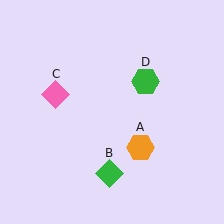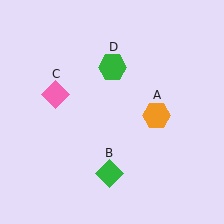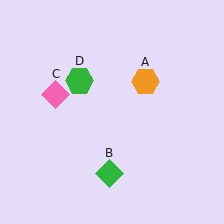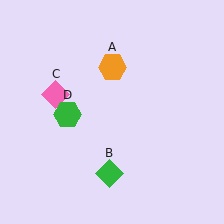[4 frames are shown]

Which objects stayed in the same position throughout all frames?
Green diamond (object B) and pink diamond (object C) remained stationary.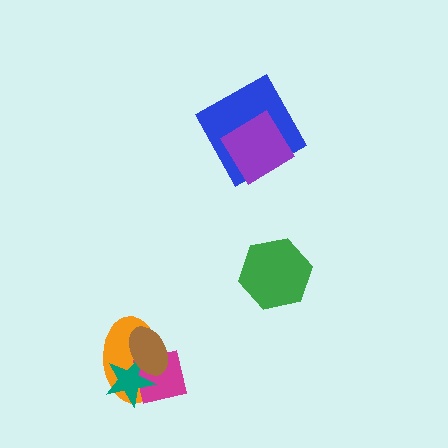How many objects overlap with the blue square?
1 object overlaps with the blue square.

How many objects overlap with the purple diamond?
1 object overlaps with the purple diamond.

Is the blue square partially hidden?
Yes, it is partially covered by another shape.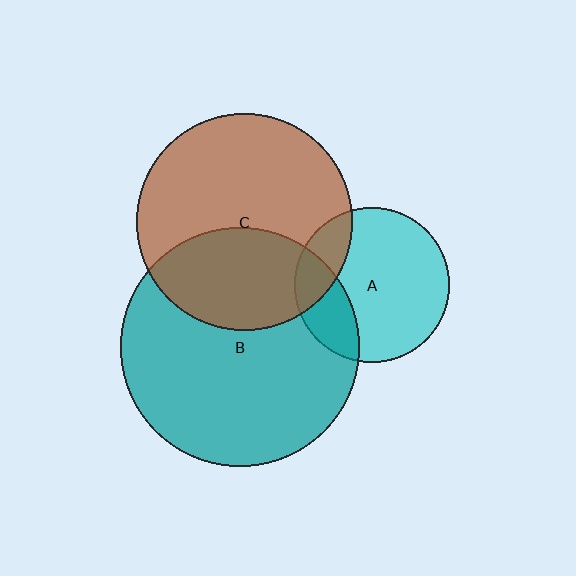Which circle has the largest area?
Circle B (teal).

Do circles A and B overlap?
Yes.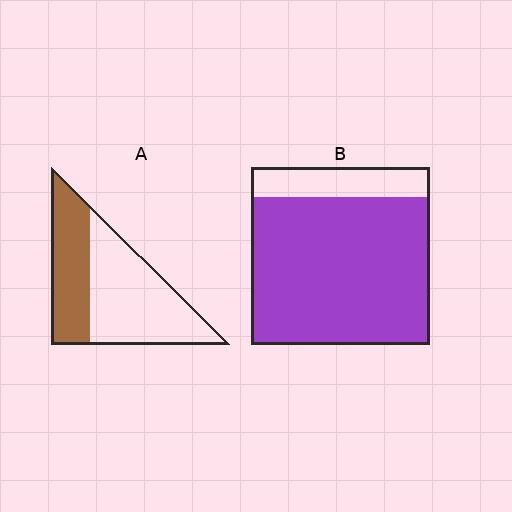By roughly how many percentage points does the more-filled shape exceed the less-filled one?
By roughly 45 percentage points (B over A).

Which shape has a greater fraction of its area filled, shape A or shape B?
Shape B.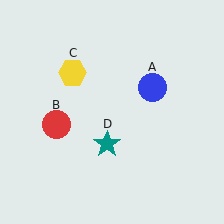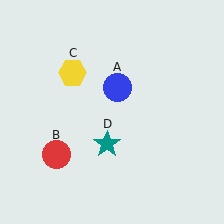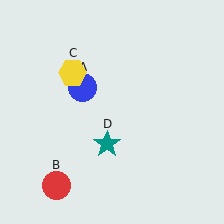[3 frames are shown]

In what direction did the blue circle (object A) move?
The blue circle (object A) moved left.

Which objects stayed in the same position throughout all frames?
Yellow hexagon (object C) and teal star (object D) remained stationary.